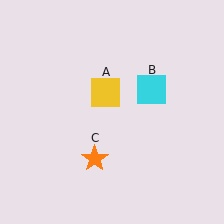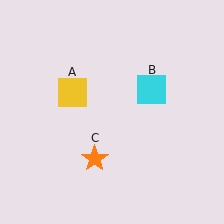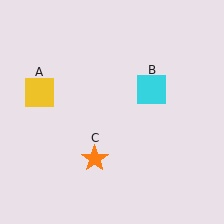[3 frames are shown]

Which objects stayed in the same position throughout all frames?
Cyan square (object B) and orange star (object C) remained stationary.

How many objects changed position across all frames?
1 object changed position: yellow square (object A).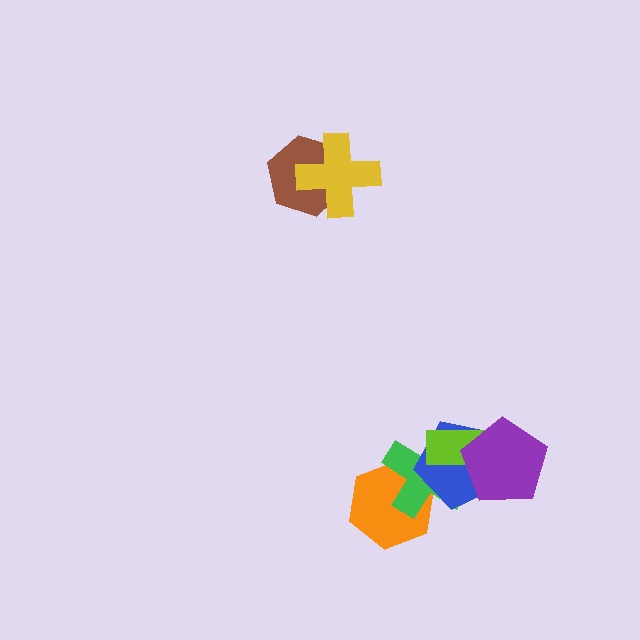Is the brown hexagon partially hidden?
Yes, it is partially covered by another shape.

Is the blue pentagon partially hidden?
Yes, it is partially covered by another shape.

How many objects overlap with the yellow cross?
1 object overlaps with the yellow cross.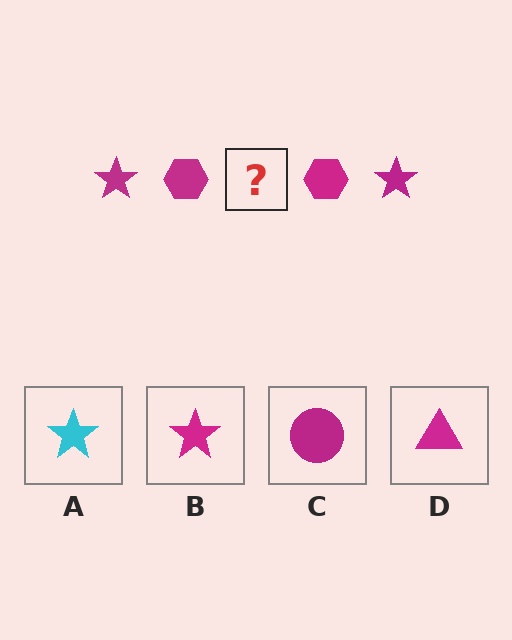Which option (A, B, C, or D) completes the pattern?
B.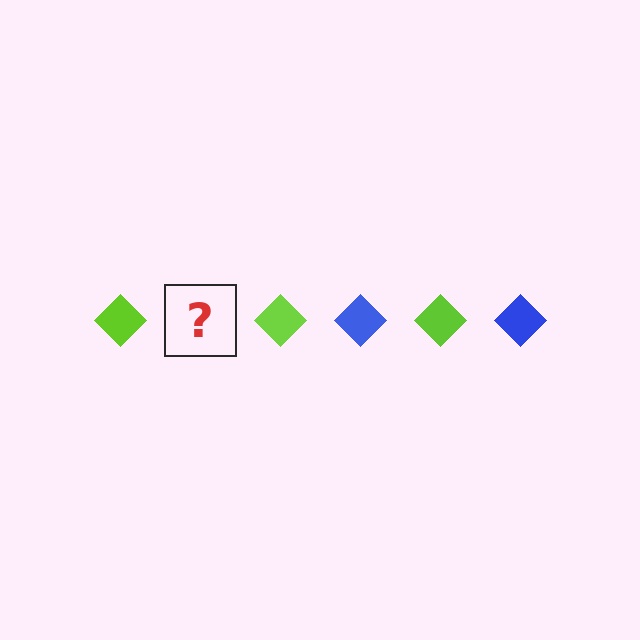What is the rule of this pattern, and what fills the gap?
The rule is that the pattern cycles through lime, blue diamonds. The gap should be filled with a blue diamond.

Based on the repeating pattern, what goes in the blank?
The blank should be a blue diamond.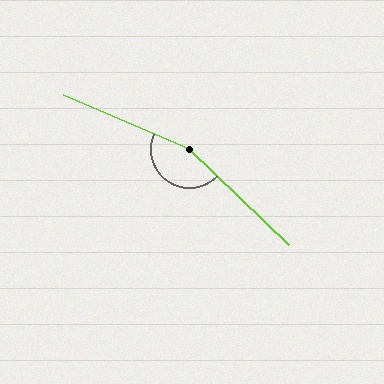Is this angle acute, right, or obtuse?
It is obtuse.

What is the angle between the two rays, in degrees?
Approximately 159 degrees.